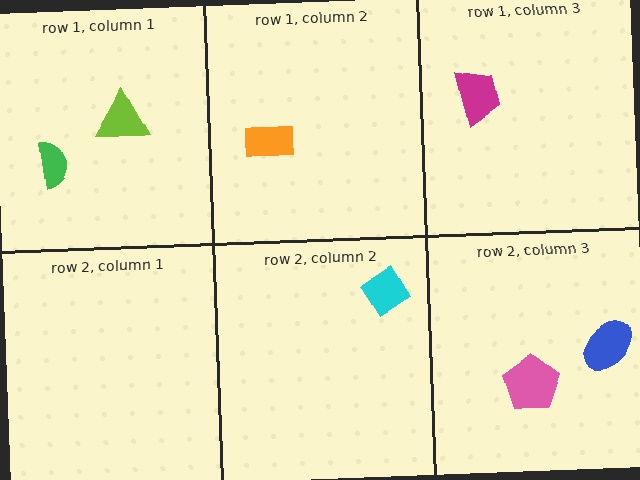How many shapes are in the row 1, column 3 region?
1.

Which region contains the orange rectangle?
The row 1, column 2 region.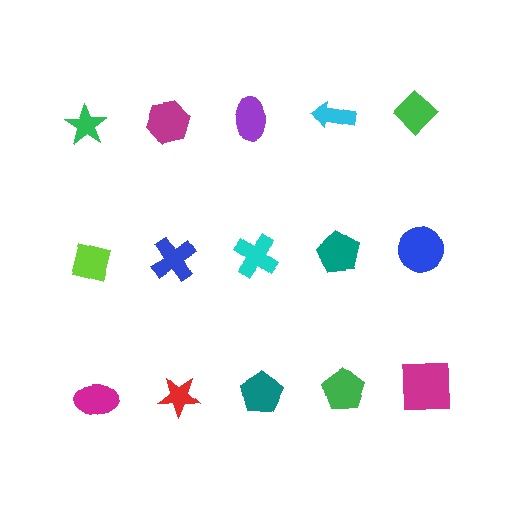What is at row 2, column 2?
A blue cross.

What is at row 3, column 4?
A green pentagon.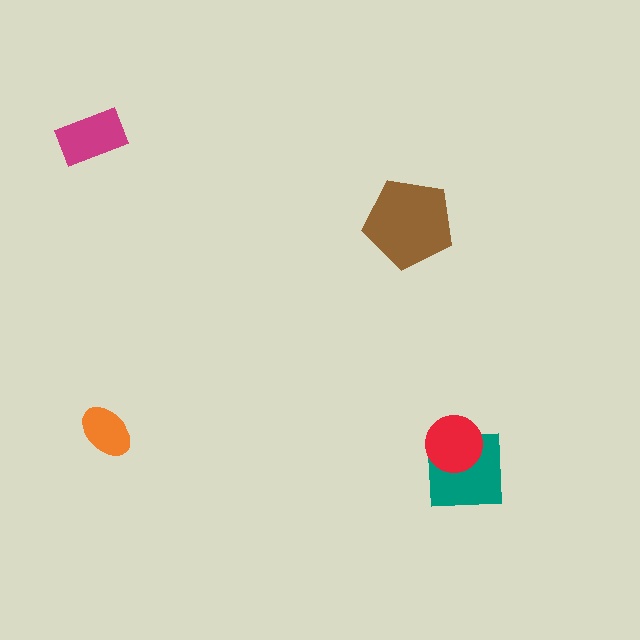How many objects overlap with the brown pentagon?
0 objects overlap with the brown pentagon.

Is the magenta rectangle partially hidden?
No, no other shape covers it.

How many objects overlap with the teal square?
1 object overlaps with the teal square.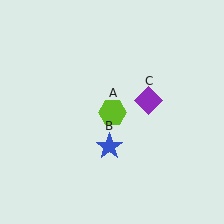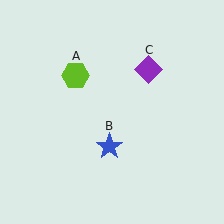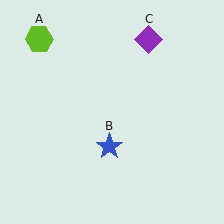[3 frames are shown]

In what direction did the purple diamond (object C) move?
The purple diamond (object C) moved up.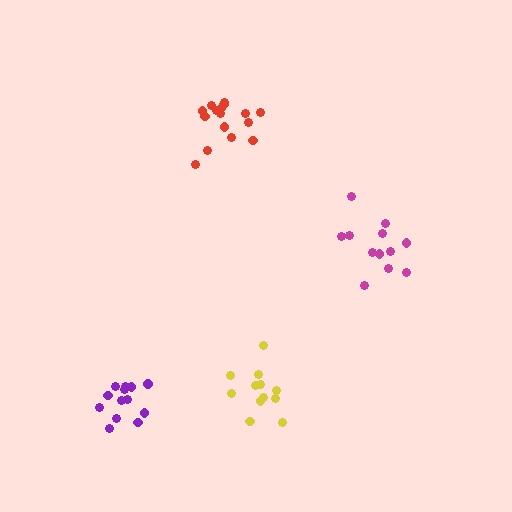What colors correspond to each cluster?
The clusters are colored: yellow, purple, magenta, red.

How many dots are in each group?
Group 1: 12 dots, Group 2: 13 dots, Group 3: 12 dots, Group 4: 16 dots (53 total).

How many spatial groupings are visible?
There are 4 spatial groupings.